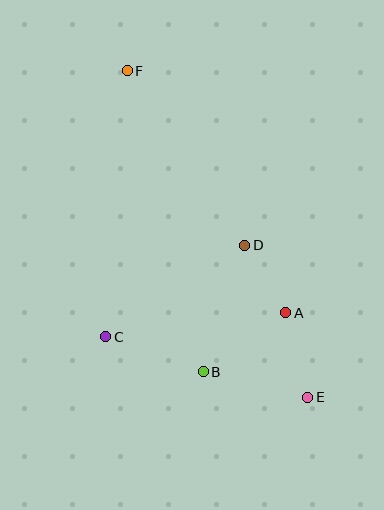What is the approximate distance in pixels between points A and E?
The distance between A and E is approximately 87 pixels.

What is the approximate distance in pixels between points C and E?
The distance between C and E is approximately 211 pixels.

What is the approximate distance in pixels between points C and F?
The distance between C and F is approximately 267 pixels.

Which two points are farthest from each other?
Points E and F are farthest from each other.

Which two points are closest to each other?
Points A and D are closest to each other.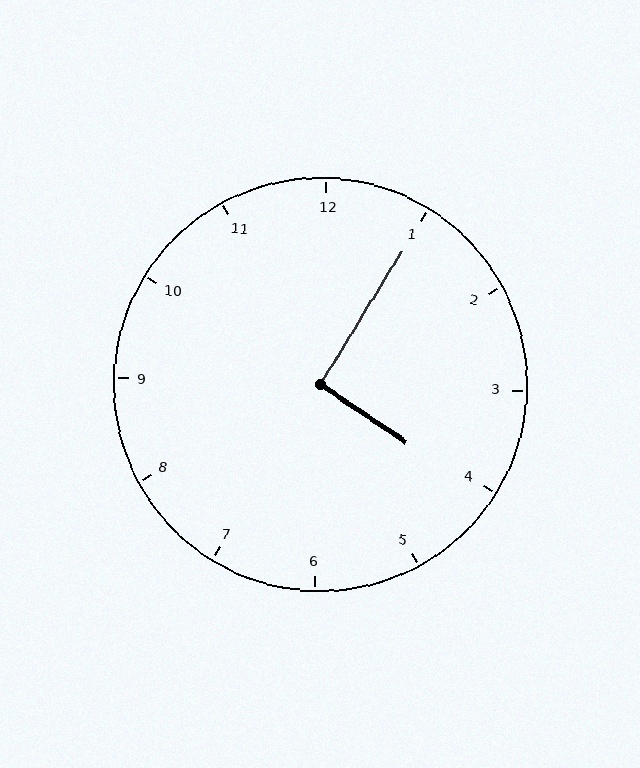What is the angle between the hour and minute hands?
Approximately 92 degrees.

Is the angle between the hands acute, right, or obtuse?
It is right.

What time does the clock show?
4:05.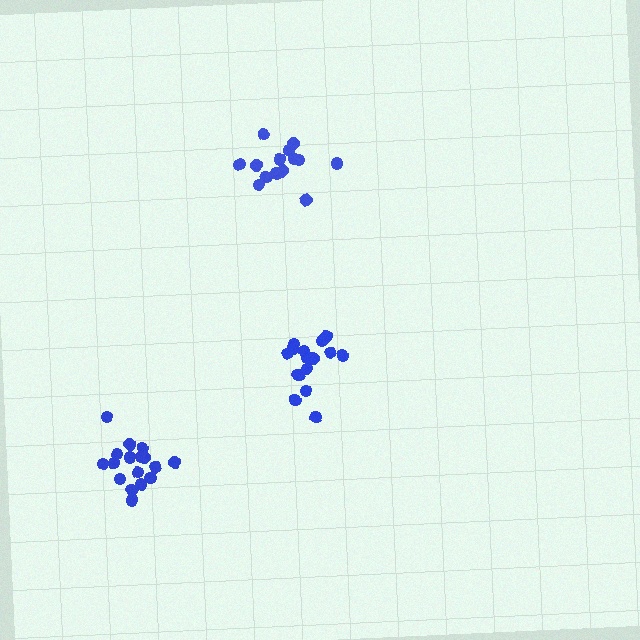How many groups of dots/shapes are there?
There are 3 groups.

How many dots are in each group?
Group 1: 17 dots, Group 2: 17 dots, Group 3: 14 dots (48 total).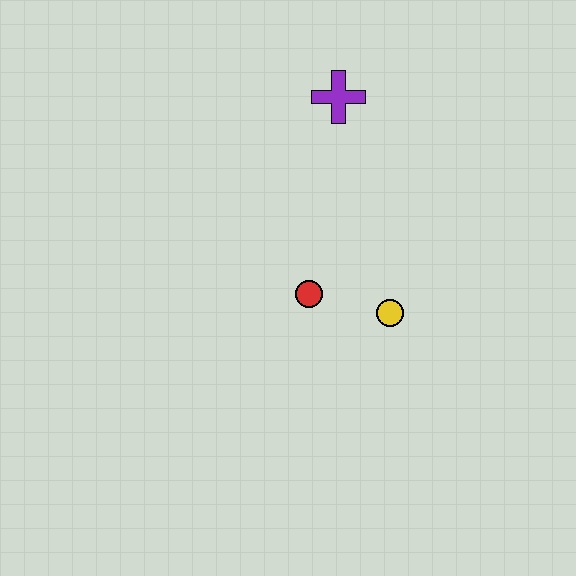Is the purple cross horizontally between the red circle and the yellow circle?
Yes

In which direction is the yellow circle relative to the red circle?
The yellow circle is to the right of the red circle.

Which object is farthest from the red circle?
The purple cross is farthest from the red circle.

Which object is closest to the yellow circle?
The red circle is closest to the yellow circle.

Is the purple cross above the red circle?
Yes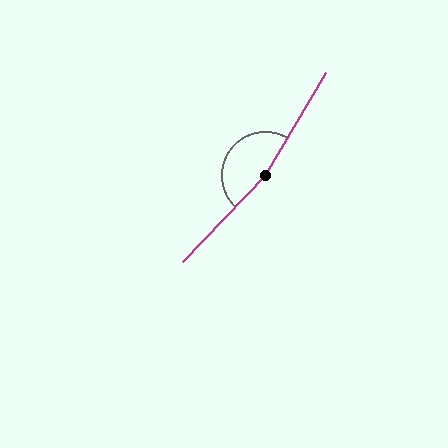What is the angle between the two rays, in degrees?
Approximately 167 degrees.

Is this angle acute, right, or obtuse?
It is obtuse.